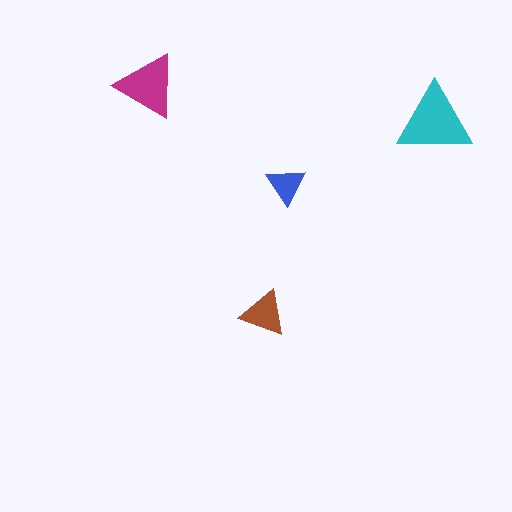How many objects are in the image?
There are 4 objects in the image.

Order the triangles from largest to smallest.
the cyan one, the magenta one, the brown one, the blue one.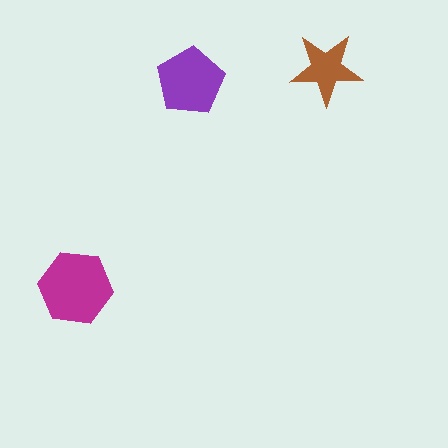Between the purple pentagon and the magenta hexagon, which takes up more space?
The magenta hexagon.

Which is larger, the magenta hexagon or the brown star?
The magenta hexagon.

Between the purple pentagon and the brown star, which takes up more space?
The purple pentagon.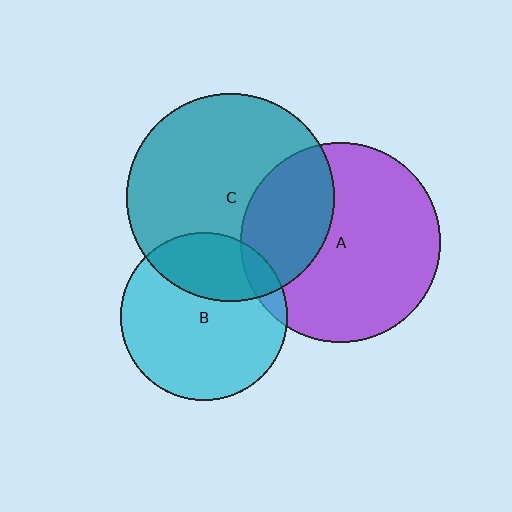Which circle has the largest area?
Circle C (teal).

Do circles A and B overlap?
Yes.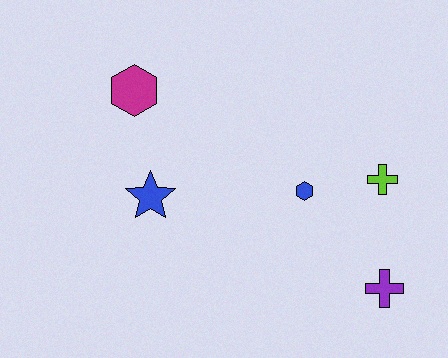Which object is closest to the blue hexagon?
The lime cross is closest to the blue hexagon.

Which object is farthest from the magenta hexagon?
The purple cross is farthest from the magenta hexagon.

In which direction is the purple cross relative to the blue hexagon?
The purple cross is below the blue hexagon.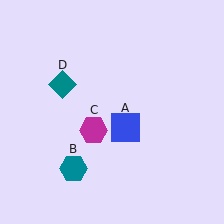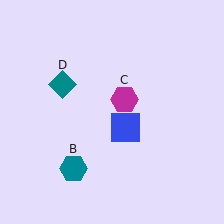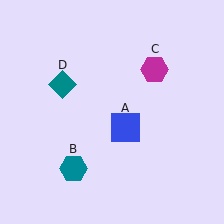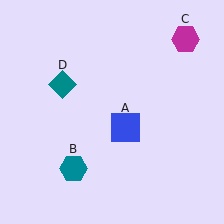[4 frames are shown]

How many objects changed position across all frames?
1 object changed position: magenta hexagon (object C).